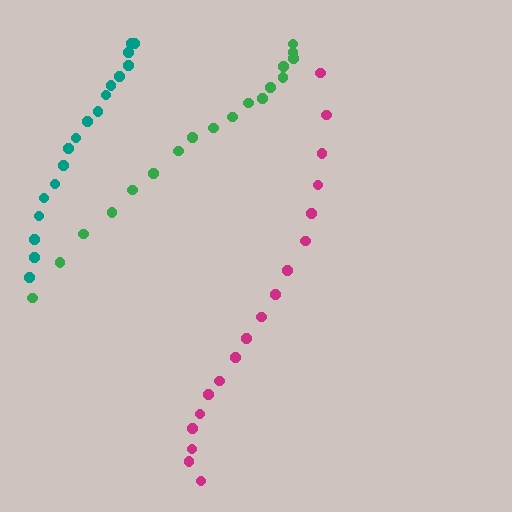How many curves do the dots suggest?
There are 3 distinct paths.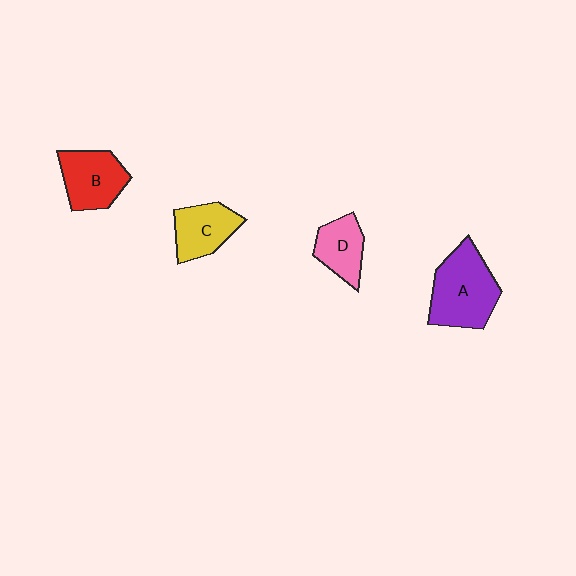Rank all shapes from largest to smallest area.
From largest to smallest: A (purple), B (red), C (yellow), D (pink).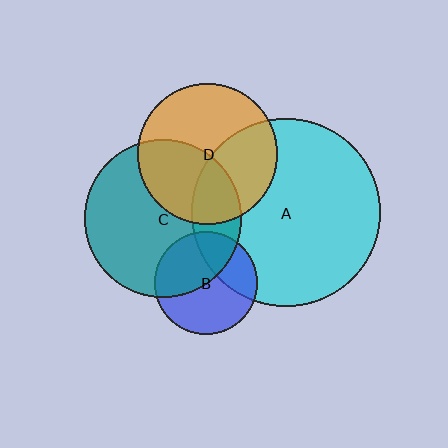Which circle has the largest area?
Circle A (cyan).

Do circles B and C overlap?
Yes.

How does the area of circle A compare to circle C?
Approximately 1.4 times.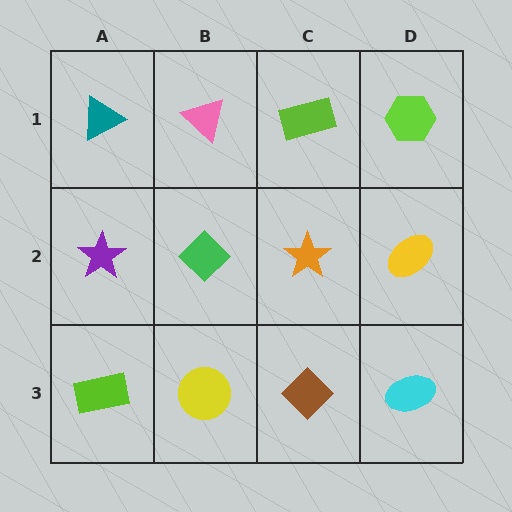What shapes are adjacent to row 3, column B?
A green diamond (row 2, column B), a lime rectangle (row 3, column A), a brown diamond (row 3, column C).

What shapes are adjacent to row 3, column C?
An orange star (row 2, column C), a yellow circle (row 3, column B), a cyan ellipse (row 3, column D).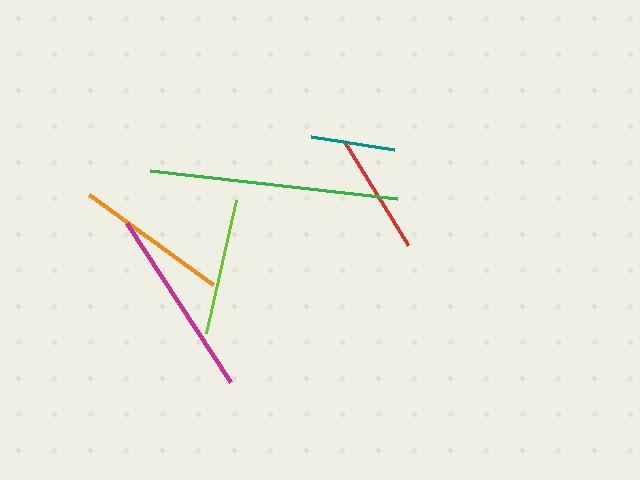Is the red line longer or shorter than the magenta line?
The magenta line is longer than the red line.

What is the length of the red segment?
The red segment is approximately 122 pixels long.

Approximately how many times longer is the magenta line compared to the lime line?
The magenta line is approximately 1.4 times the length of the lime line.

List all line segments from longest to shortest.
From longest to shortest: green, magenta, orange, lime, red, teal.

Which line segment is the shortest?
The teal line is the shortest at approximately 84 pixels.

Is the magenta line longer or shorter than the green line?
The green line is longer than the magenta line.